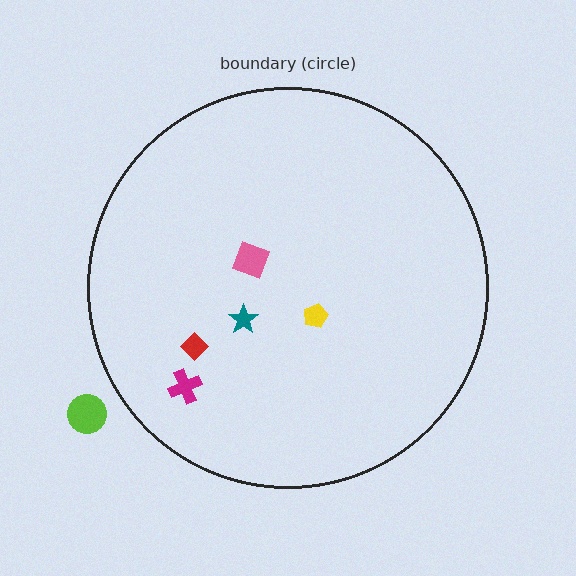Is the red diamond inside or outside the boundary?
Inside.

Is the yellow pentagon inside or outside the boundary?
Inside.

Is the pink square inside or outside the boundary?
Inside.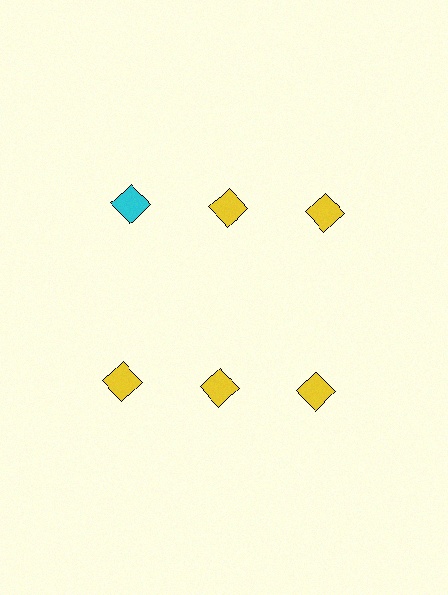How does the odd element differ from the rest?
It has a different color: cyan instead of yellow.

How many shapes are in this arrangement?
There are 6 shapes arranged in a grid pattern.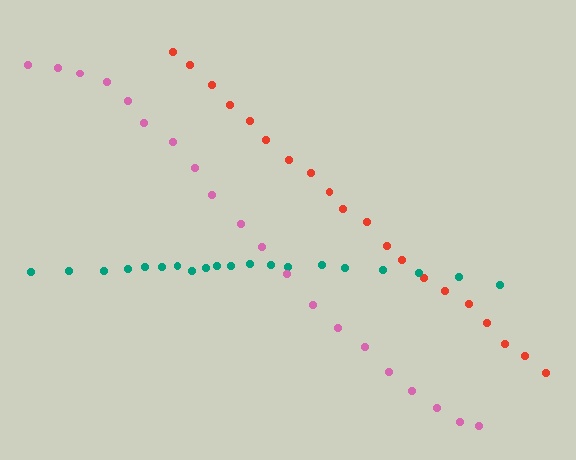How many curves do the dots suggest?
There are 3 distinct paths.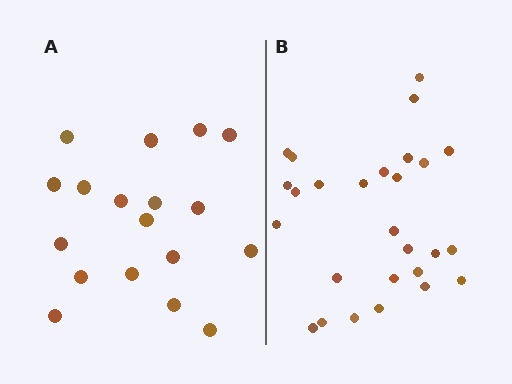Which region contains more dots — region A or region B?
Region B (the right region) has more dots.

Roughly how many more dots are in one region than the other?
Region B has roughly 8 or so more dots than region A.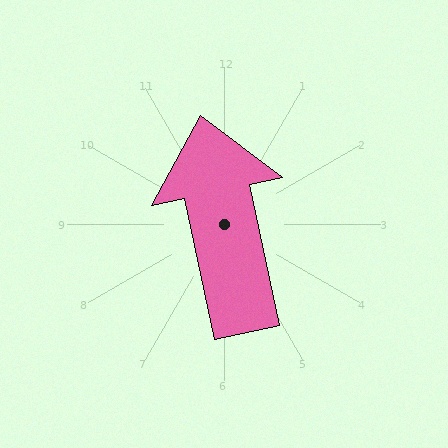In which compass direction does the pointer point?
North.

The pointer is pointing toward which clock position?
Roughly 12 o'clock.